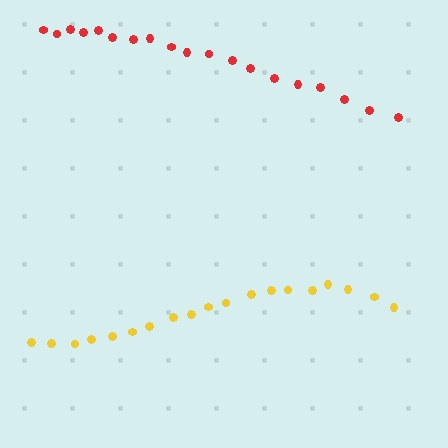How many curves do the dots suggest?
There are 2 distinct paths.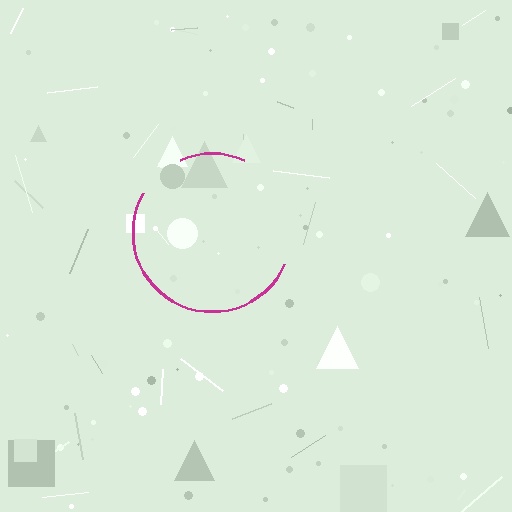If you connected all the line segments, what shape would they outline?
They would outline a circle.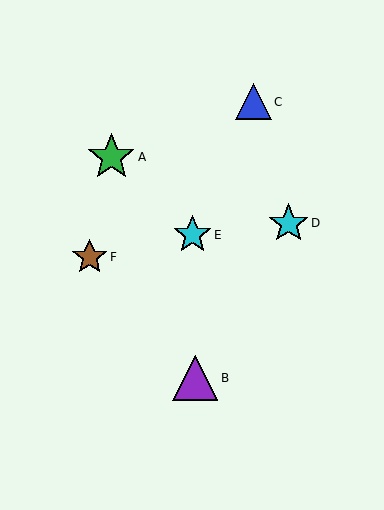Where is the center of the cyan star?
The center of the cyan star is at (289, 223).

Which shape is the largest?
The green star (labeled A) is the largest.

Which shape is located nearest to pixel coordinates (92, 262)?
The brown star (labeled F) at (90, 257) is nearest to that location.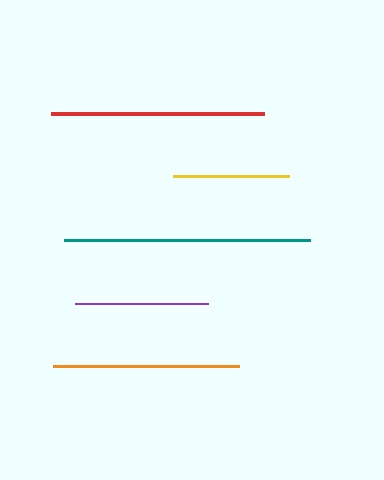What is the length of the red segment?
The red segment is approximately 213 pixels long.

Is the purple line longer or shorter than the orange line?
The orange line is longer than the purple line.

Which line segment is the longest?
The teal line is the longest at approximately 246 pixels.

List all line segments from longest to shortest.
From longest to shortest: teal, red, orange, purple, yellow.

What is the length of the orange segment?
The orange segment is approximately 185 pixels long.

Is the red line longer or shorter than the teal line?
The teal line is longer than the red line.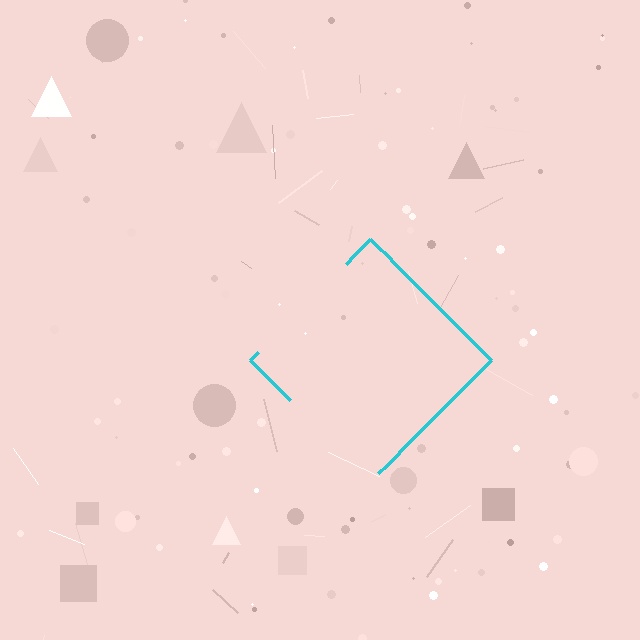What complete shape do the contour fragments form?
The contour fragments form a diamond.